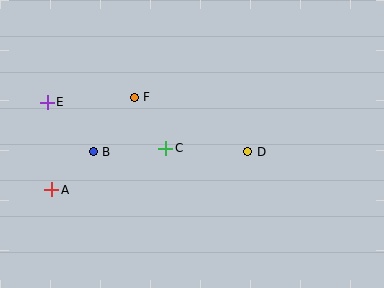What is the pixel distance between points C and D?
The distance between C and D is 82 pixels.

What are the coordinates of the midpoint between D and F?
The midpoint between D and F is at (191, 125).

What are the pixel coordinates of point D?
Point D is at (248, 152).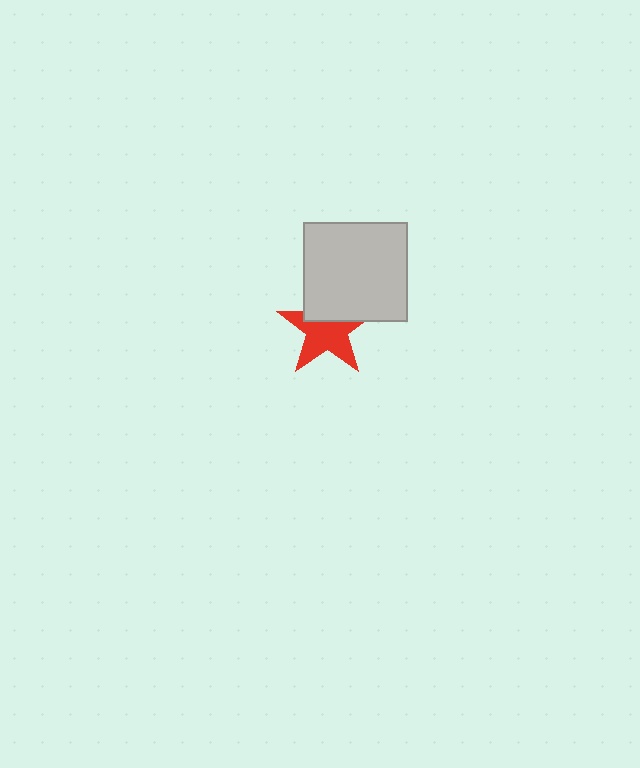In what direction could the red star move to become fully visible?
The red star could move down. That would shift it out from behind the light gray rectangle entirely.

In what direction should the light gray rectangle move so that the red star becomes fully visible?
The light gray rectangle should move up. That is the shortest direction to clear the overlap and leave the red star fully visible.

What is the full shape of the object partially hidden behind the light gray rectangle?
The partially hidden object is a red star.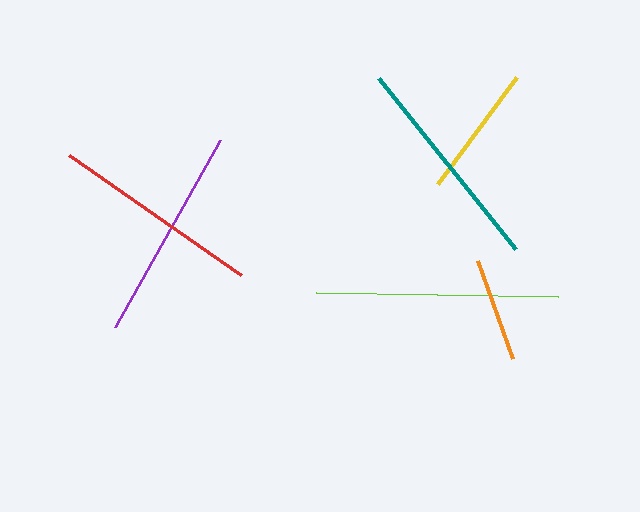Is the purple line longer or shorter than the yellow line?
The purple line is longer than the yellow line.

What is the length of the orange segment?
The orange segment is approximately 104 pixels long.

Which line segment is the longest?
The lime line is the longest at approximately 242 pixels.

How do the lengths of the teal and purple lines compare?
The teal and purple lines are approximately the same length.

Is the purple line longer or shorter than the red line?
The purple line is longer than the red line.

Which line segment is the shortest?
The orange line is the shortest at approximately 104 pixels.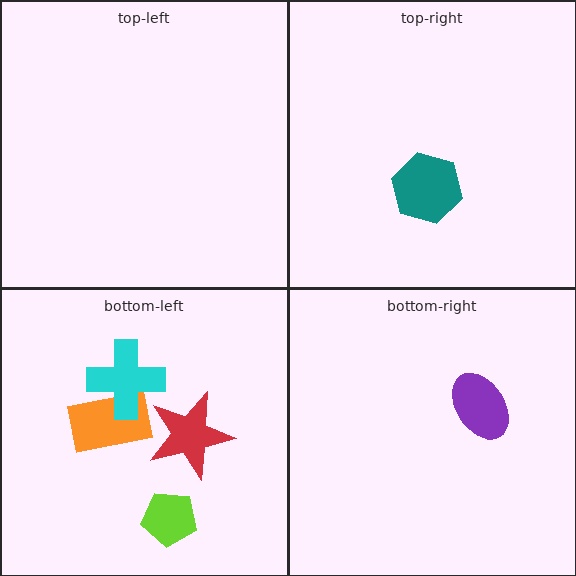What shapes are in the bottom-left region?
The red star, the lime pentagon, the orange rectangle, the cyan cross.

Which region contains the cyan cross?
The bottom-left region.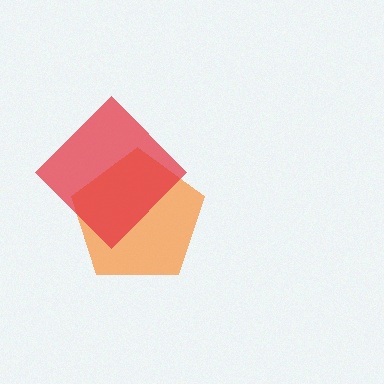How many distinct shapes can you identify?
There are 2 distinct shapes: an orange pentagon, a red diamond.